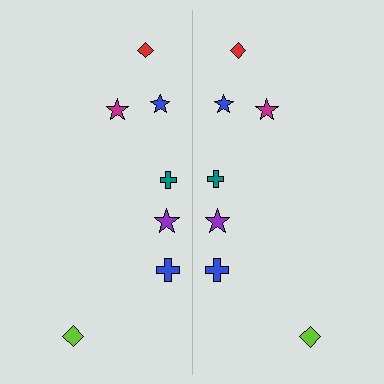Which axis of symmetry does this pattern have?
The pattern has a vertical axis of symmetry running through the center of the image.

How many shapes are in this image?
There are 14 shapes in this image.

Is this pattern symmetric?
Yes, this pattern has bilateral (reflection) symmetry.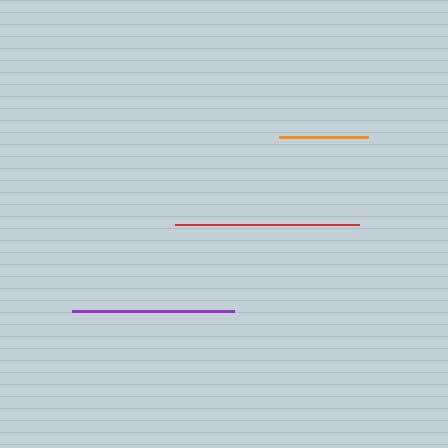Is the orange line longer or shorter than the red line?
The red line is longer than the orange line.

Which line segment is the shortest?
The orange line is the shortest at approximately 89 pixels.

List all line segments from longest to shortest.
From longest to shortest: red, purple, orange.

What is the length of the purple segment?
The purple segment is approximately 162 pixels long.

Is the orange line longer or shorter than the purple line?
The purple line is longer than the orange line.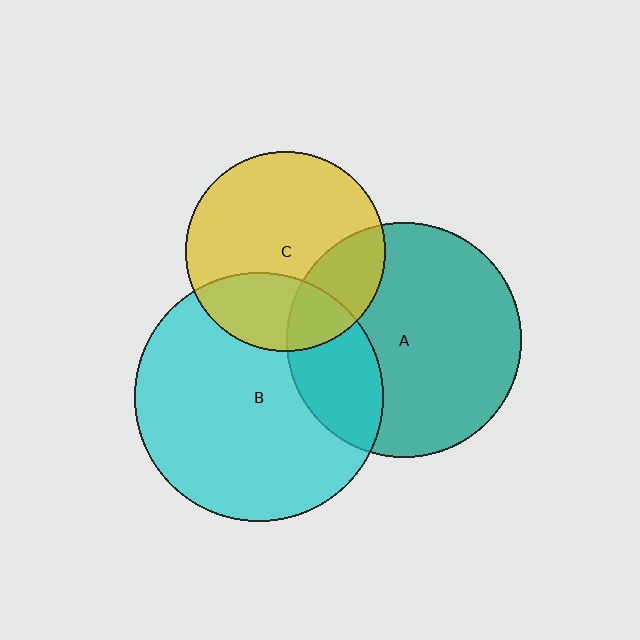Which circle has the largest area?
Circle B (cyan).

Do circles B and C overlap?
Yes.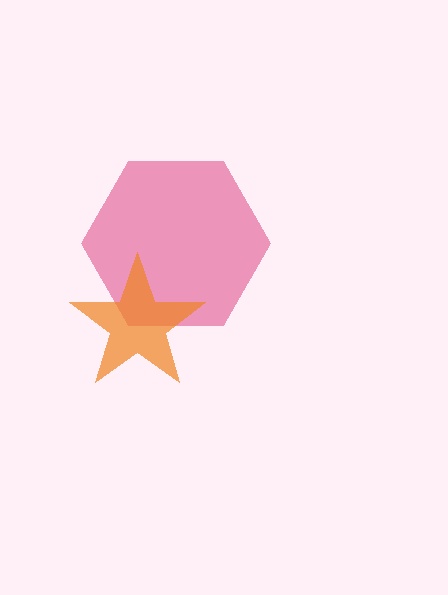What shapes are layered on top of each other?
The layered shapes are: a pink hexagon, an orange star.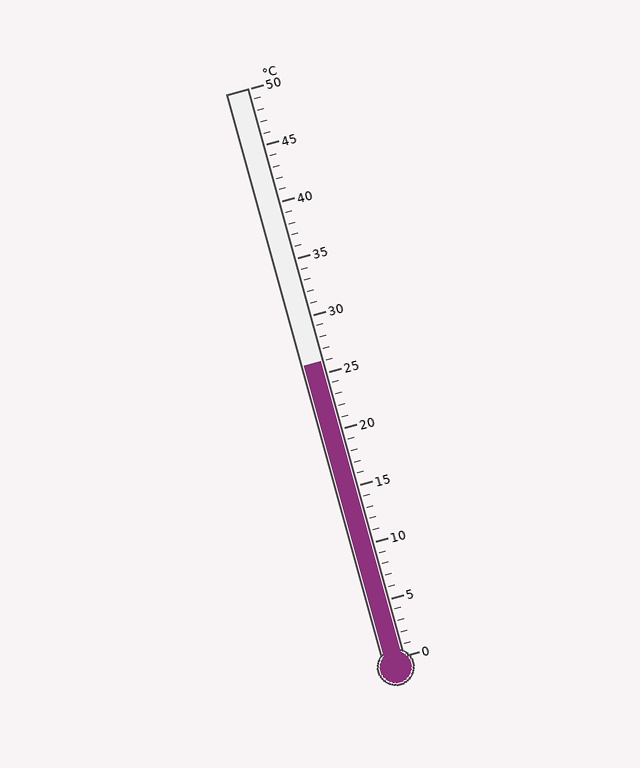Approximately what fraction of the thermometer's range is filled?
The thermometer is filled to approximately 50% of its range.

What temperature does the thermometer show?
The thermometer shows approximately 26°C.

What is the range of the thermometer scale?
The thermometer scale ranges from 0°C to 50°C.